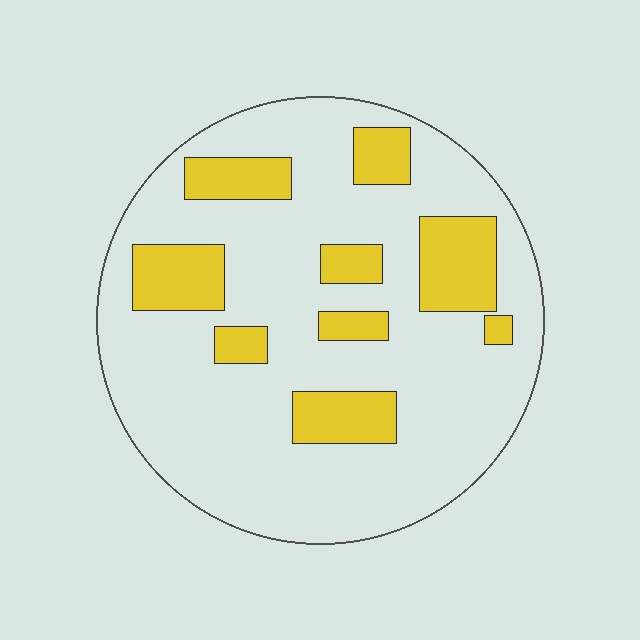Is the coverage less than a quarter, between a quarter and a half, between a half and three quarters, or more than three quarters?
Less than a quarter.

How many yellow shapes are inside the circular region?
9.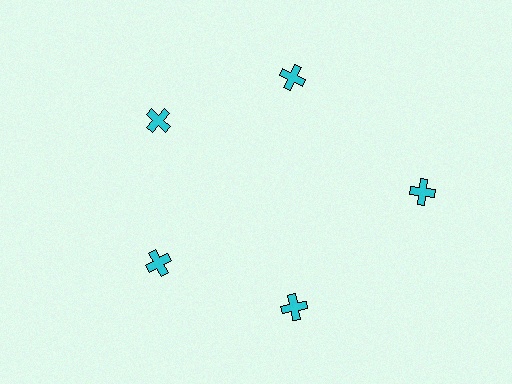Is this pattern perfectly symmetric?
No. The 5 cyan crosses are arranged in a ring, but one element near the 3 o'clock position is pushed outward from the center, breaking the 5-fold rotational symmetry.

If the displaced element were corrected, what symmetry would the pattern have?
It would have 5-fold rotational symmetry — the pattern would map onto itself every 72 degrees.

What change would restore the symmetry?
The symmetry would be restored by moving it inward, back onto the ring so that all 5 crosses sit at equal angles and equal distance from the center.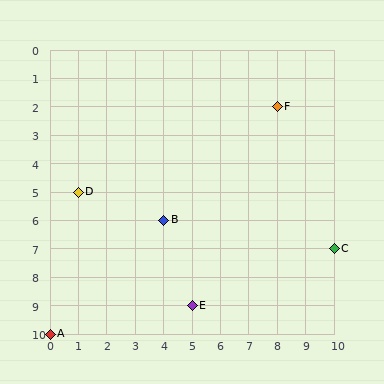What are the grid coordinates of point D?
Point D is at grid coordinates (1, 5).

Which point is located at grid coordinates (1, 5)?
Point D is at (1, 5).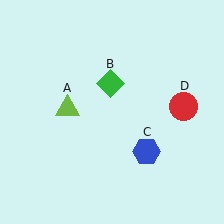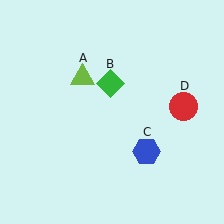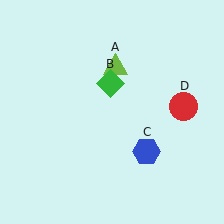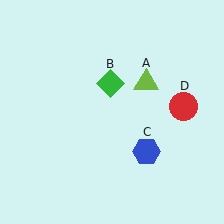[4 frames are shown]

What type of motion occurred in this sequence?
The lime triangle (object A) rotated clockwise around the center of the scene.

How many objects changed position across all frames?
1 object changed position: lime triangle (object A).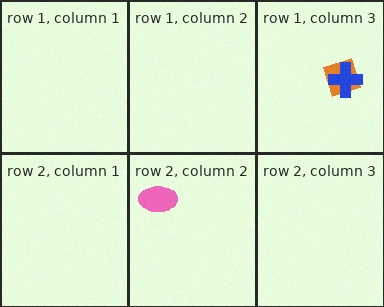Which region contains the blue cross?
The row 1, column 3 region.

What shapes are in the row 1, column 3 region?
The orange diamond, the blue cross.